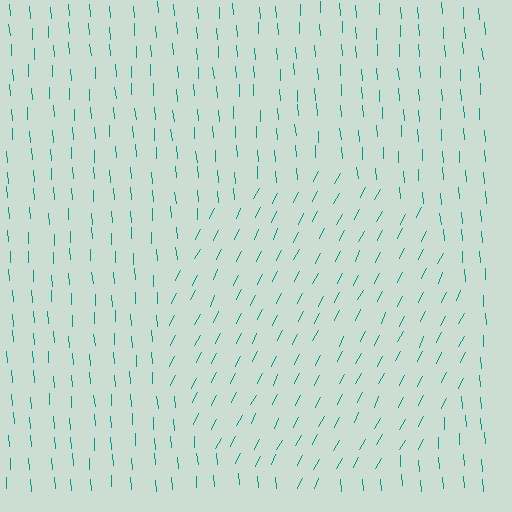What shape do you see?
I see a circle.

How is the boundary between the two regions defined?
The boundary is defined purely by a change in line orientation (approximately 31 degrees difference). All lines are the same color and thickness.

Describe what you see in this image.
The image is filled with small teal line segments. A circle region in the image has lines oriented differently from the surrounding lines, creating a visible texture boundary.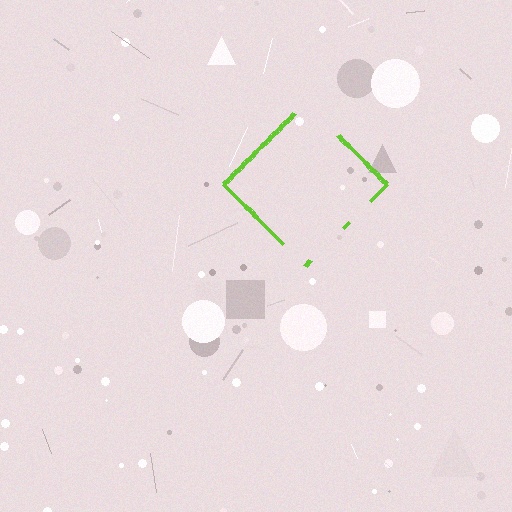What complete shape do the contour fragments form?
The contour fragments form a diamond.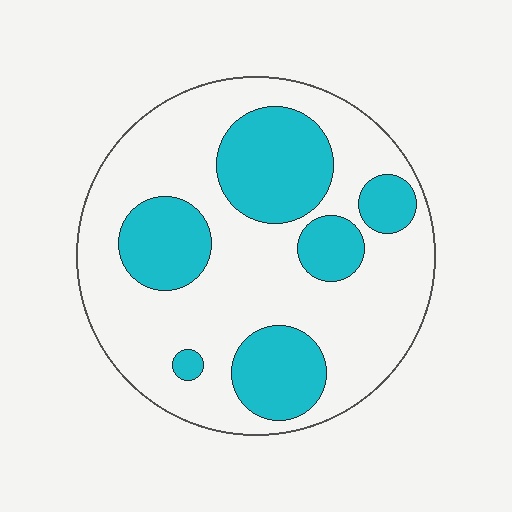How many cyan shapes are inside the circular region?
6.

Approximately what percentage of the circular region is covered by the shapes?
Approximately 30%.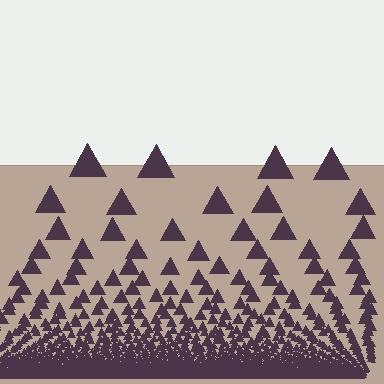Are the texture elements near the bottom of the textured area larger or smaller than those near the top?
Smaller. The gradient is inverted — elements near the bottom are smaller and denser.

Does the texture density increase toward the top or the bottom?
Density increases toward the bottom.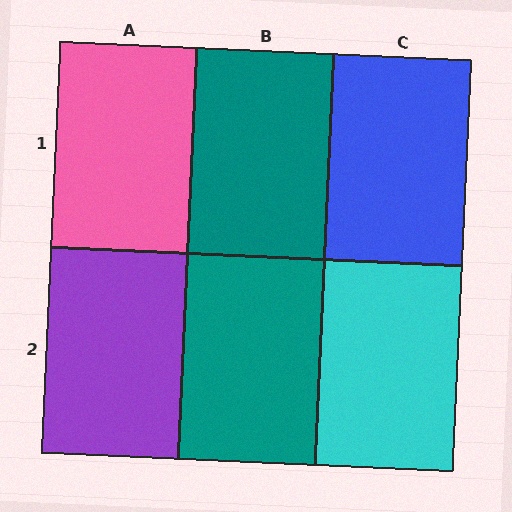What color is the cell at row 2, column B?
Teal.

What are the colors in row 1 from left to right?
Pink, teal, blue.